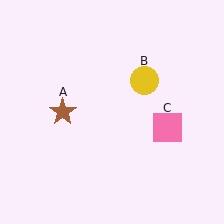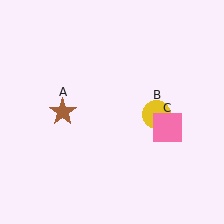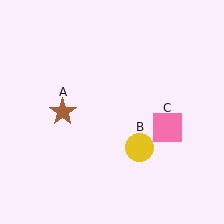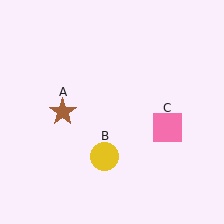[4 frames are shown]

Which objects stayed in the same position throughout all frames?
Brown star (object A) and pink square (object C) remained stationary.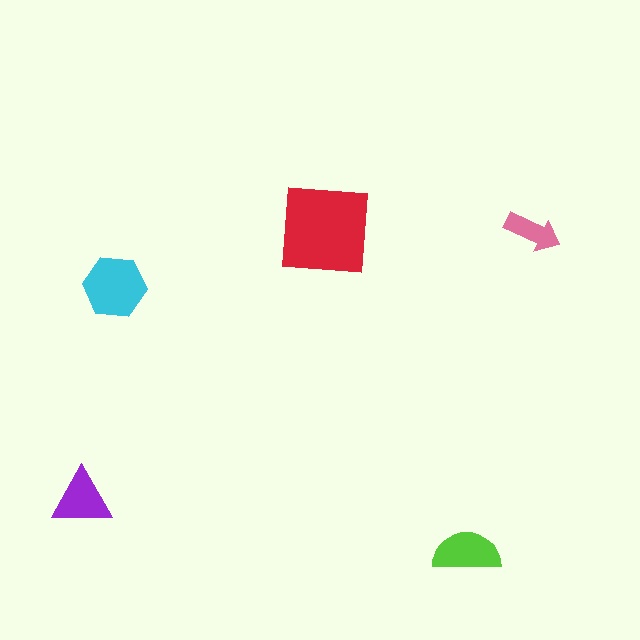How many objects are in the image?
There are 5 objects in the image.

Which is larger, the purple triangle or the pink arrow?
The purple triangle.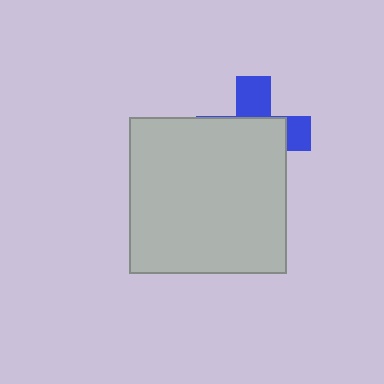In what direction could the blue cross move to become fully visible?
The blue cross could move up. That would shift it out from behind the light gray square entirely.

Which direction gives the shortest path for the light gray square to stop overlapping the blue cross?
Moving down gives the shortest separation.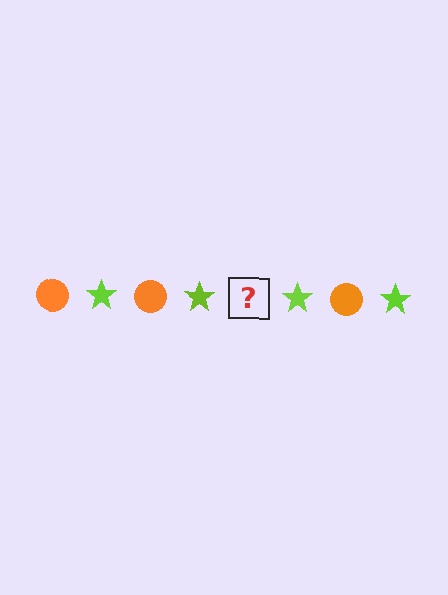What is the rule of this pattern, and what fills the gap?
The rule is that the pattern alternates between orange circle and lime star. The gap should be filled with an orange circle.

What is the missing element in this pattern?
The missing element is an orange circle.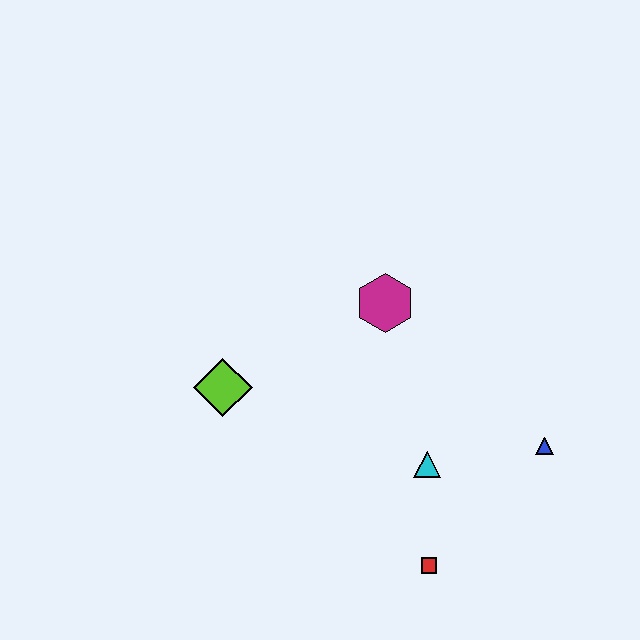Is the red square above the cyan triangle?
No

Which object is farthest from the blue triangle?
The lime diamond is farthest from the blue triangle.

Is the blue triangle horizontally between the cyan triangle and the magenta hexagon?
No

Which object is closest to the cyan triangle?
The red square is closest to the cyan triangle.